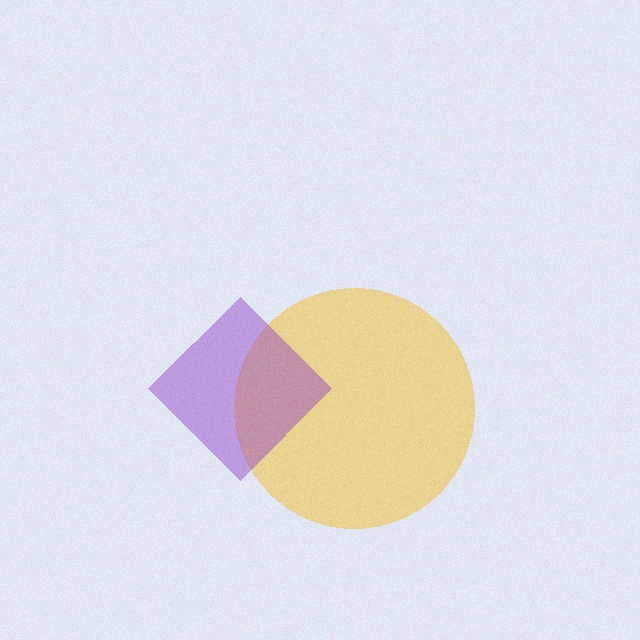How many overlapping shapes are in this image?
There are 2 overlapping shapes in the image.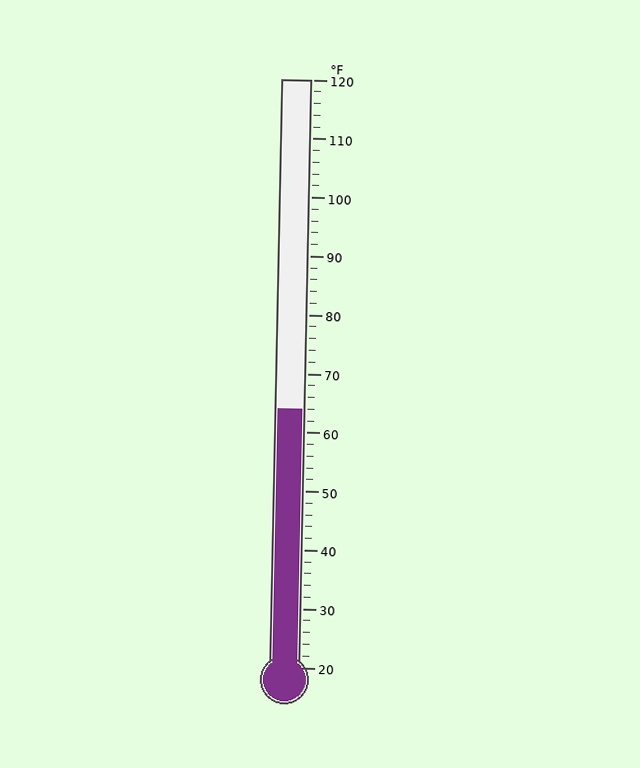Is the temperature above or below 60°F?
The temperature is above 60°F.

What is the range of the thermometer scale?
The thermometer scale ranges from 20°F to 120°F.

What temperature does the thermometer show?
The thermometer shows approximately 64°F.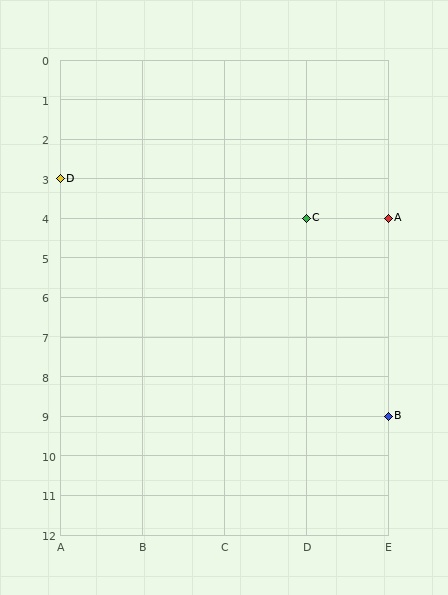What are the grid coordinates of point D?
Point D is at grid coordinates (A, 3).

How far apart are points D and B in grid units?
Points D and B are 4 columns and 6 rows apart (about 7.2 grid units diagonally).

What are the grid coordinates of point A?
Point A is at grid coordinates (E, 4).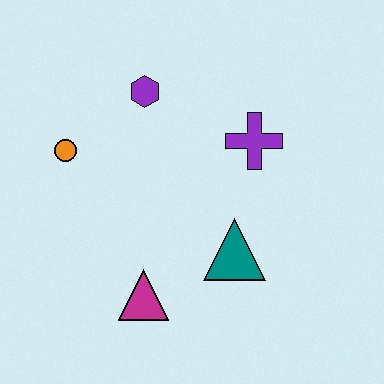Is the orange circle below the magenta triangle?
No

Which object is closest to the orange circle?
The purple hexagon is closest to the orange circle.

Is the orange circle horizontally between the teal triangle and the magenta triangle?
No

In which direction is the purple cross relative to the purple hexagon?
The purple cross is to the right of the purple hexagon.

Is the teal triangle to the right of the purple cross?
No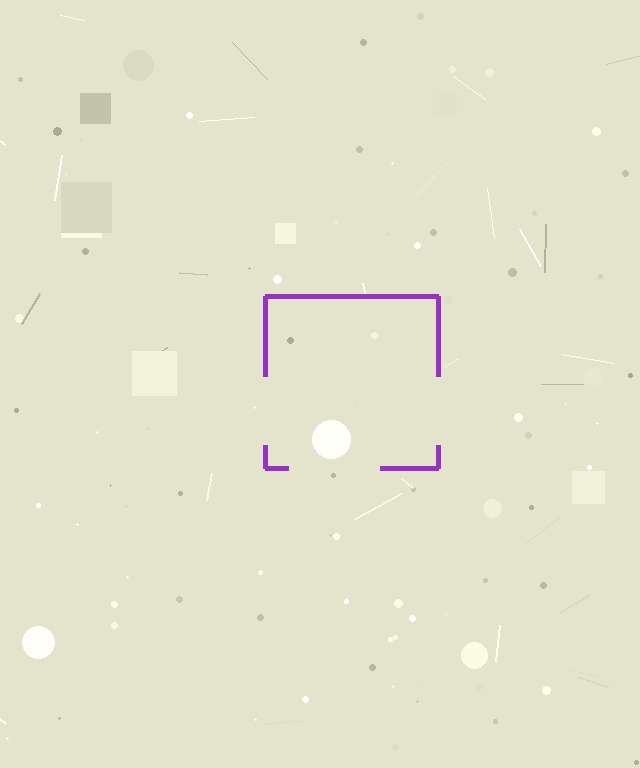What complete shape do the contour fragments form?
The contour fragments form a square.